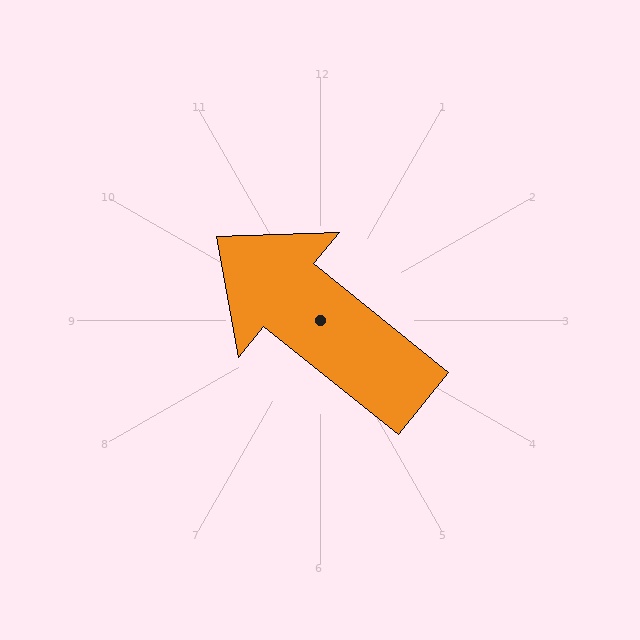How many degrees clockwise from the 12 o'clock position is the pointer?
Approximately 309 degrees.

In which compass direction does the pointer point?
Northwest.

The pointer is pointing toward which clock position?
Roughly 10 o'clock.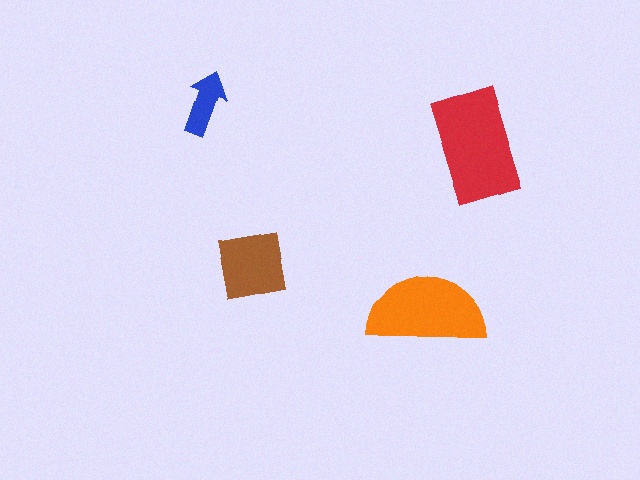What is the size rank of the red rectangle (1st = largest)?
1st.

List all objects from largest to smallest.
The red rectangle, the orange semicircle, the brown square, the blue arrow.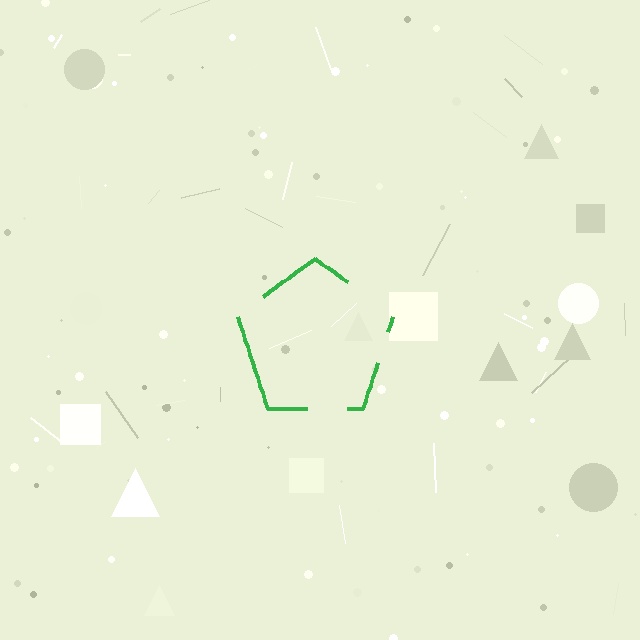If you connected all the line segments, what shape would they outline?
They would outline a pentagon.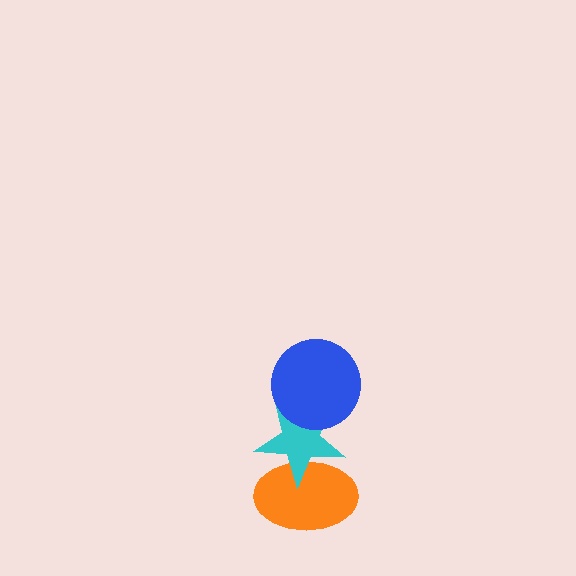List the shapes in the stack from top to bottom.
From top to bottom: the blue circle, the cyan star, the orange ellipse.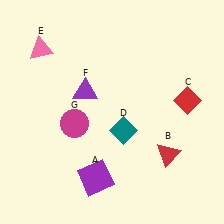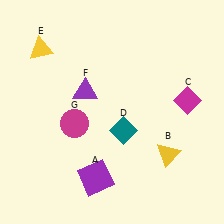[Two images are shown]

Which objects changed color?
B changed from red to yellow. C changed from red to magenta. E changed from pink to yellow.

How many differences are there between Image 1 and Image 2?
There are 3 differences between the two images.